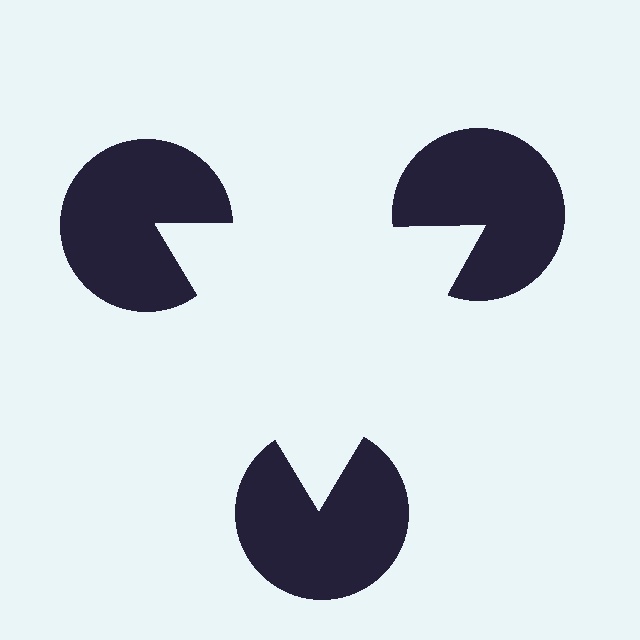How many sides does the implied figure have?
3 sides.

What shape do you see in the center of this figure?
An illusory triangle — its edges are inferred from the aligned wedge cuts in the pac-man discs, not physically drawn.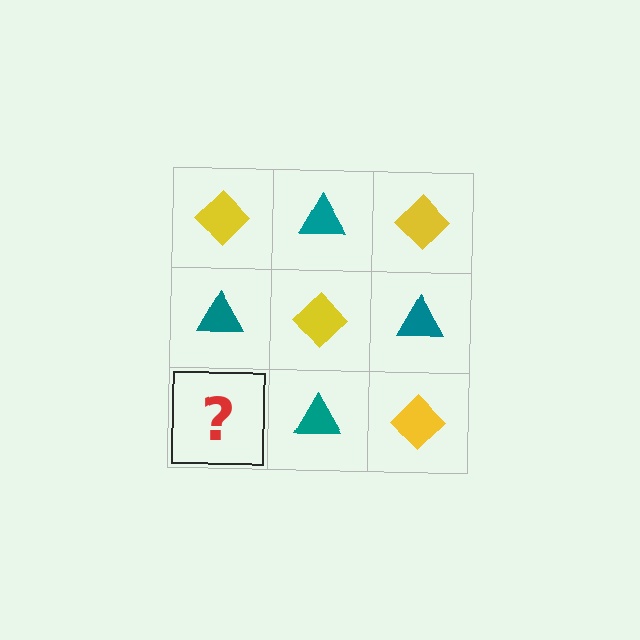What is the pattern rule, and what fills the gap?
The rule is that it alternates yellow diamond and teal triangle in a checkerboard pattern. The gap should be filled with a yellow diamond.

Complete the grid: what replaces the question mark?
The question mark should be replaced with a yellow diamond.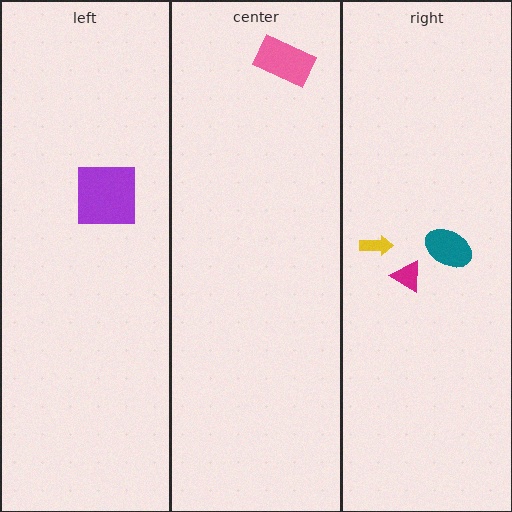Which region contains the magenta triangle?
The right region.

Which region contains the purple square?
The left region.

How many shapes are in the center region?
1.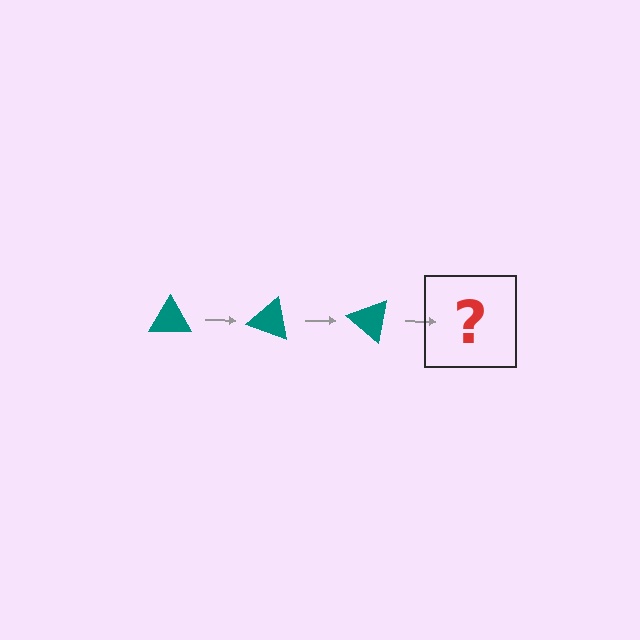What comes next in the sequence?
The next element should be a teal triangle rotated 60 degrees.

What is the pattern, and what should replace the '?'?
The pattern is that the triangle rotates 20 degrees each step. The '?' should be a teal triangle rotated 60 degrees.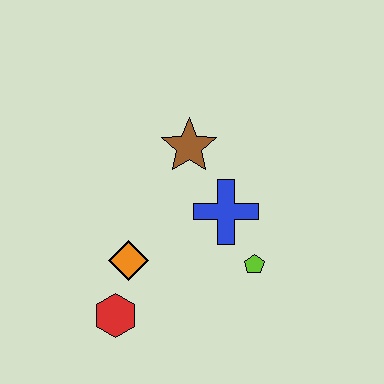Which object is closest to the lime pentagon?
The blue cross is closest to the lime pentagon.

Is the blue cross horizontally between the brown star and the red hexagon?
No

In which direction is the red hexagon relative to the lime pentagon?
The red hexagon is to the left of the lime pentagon.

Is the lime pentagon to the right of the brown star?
Yes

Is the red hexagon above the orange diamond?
No